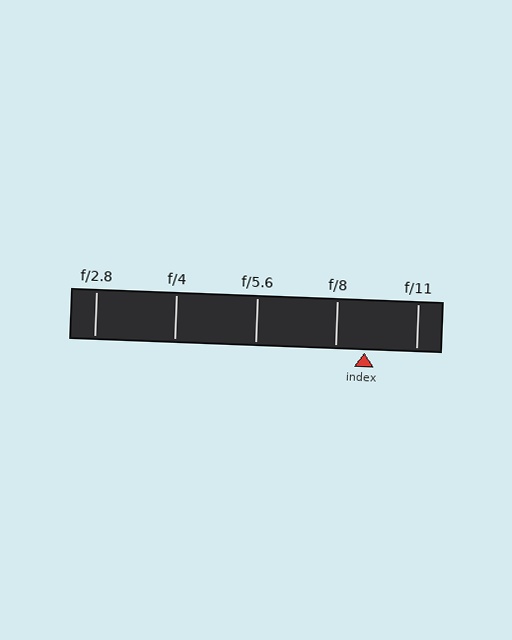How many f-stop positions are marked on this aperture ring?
There are 5 f-stop positions marked.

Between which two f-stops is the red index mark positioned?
The index mark is between f/8 and f/11.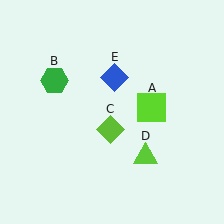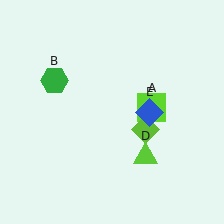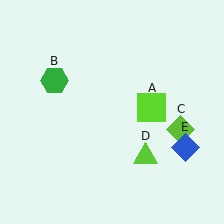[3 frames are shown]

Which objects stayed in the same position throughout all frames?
Lime square (object A) and green hexagon (object B) and lime triangle (object D) remained stationary.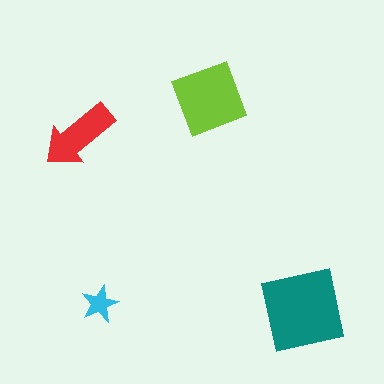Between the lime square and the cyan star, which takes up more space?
The lime square.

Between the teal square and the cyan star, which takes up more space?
The teal square.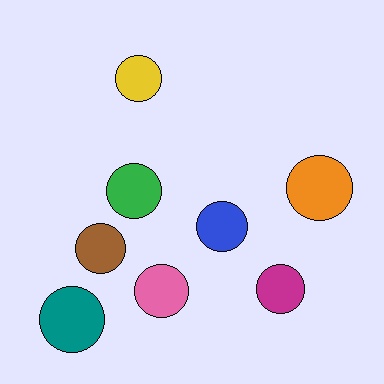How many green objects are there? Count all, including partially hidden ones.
There is 1 green object.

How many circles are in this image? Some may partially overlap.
There are 8 circles.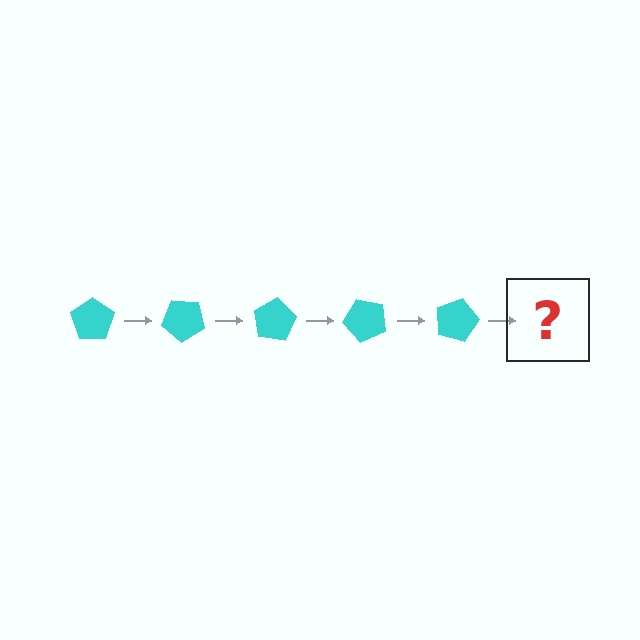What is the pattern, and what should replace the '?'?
The pattern is that the pentagon rotates 40 degrees each step. The '?' should be a cyan pentagon rotated 200 degrees.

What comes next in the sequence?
The next element should be a cyan pentagon rotated 200 degrees.